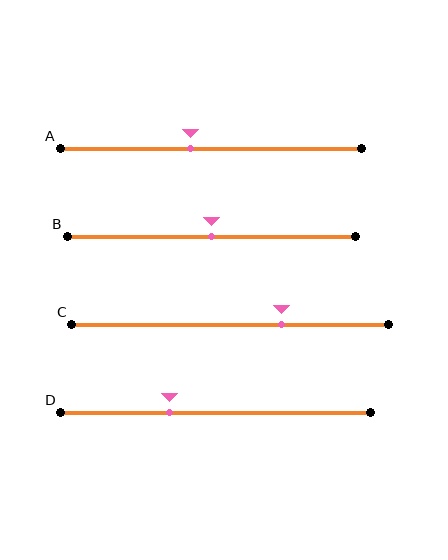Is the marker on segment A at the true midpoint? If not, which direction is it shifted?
No, the marker on segment A is shifted to the left by about 7% of the segment length.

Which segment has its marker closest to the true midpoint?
Segment B has its marker closest to the true midpoint.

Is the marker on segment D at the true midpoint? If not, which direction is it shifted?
No, the marker on segment D is shifted to the left by about 15% of the segment length.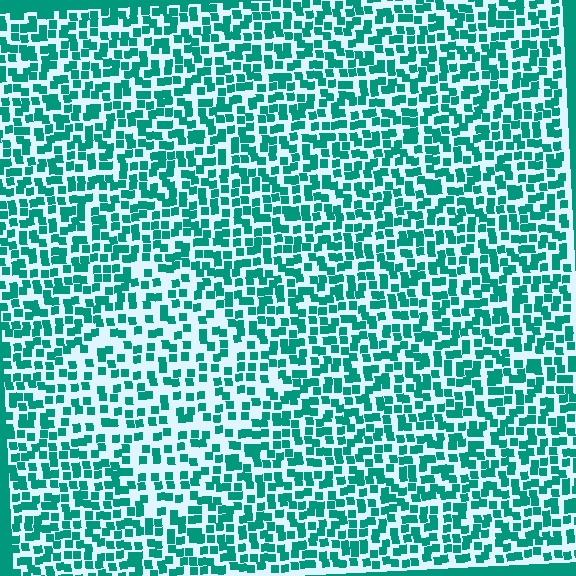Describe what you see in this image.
The image contains small teal elements arranged at two different densities. A diamond-shaped region is visible where the elements are less densely packed than the surrounding area.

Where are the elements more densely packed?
The elements are more densely packed outside the diamond boundary.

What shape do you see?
I see a diamond.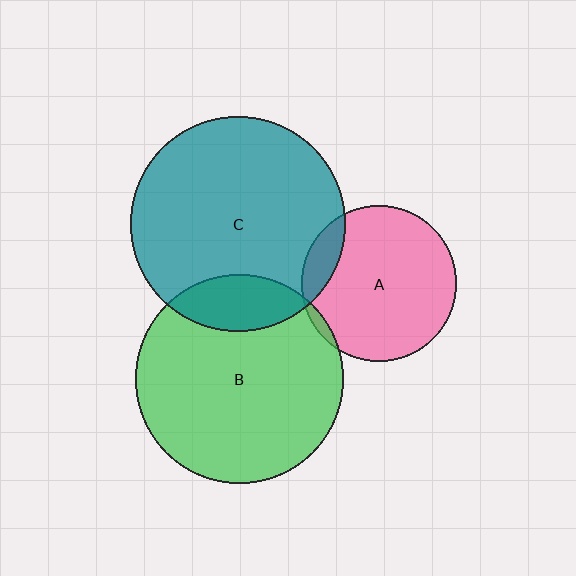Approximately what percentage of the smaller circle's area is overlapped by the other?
Approximately 10%.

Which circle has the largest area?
Circle C (teal).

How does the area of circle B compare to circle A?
Approximately 1.8 times.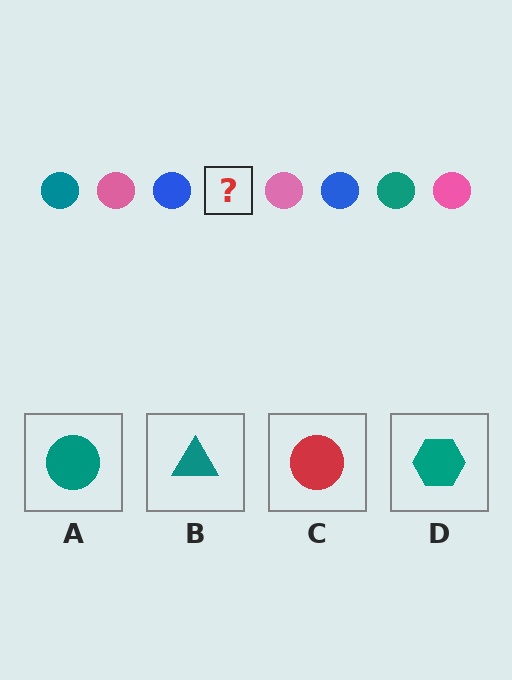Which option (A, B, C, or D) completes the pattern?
A.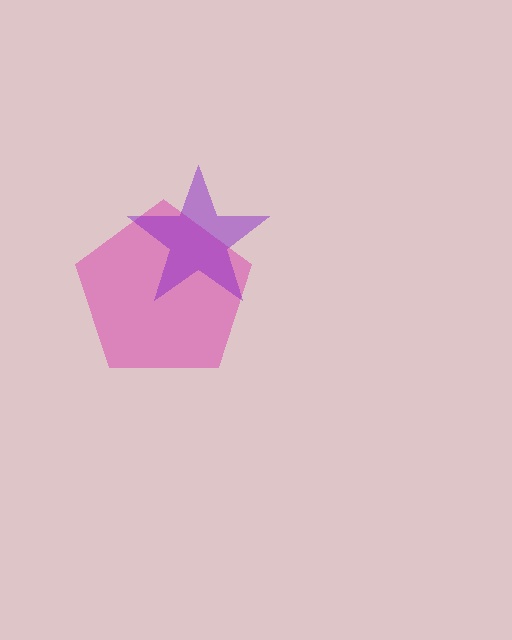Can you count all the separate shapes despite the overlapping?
Yes, there are 2 separate shapes.